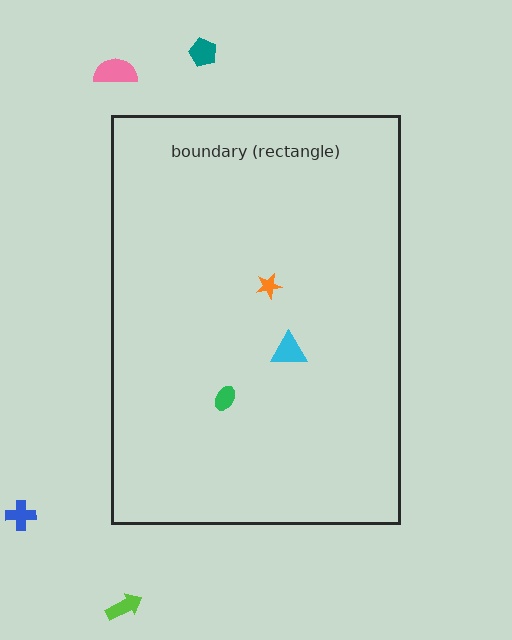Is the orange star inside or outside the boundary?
Inside.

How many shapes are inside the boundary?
3 inside, 4 outside.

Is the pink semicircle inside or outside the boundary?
Outside.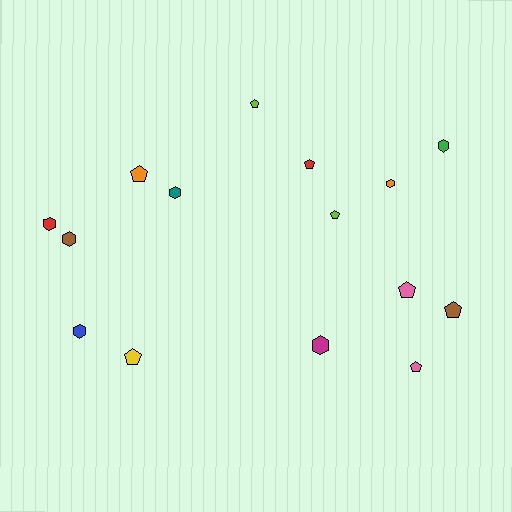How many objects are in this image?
There are 15 objects.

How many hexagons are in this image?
There are 7 hexagons.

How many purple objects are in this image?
There are no purple objects.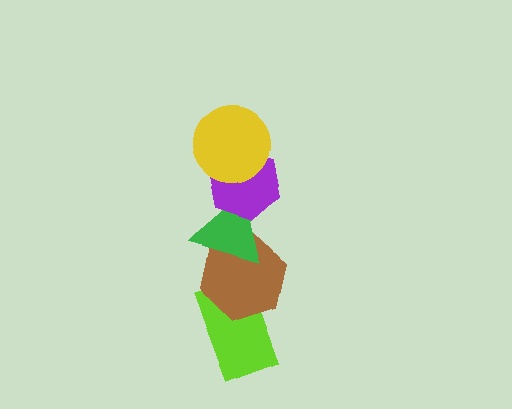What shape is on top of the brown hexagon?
The green triangle is on top of the brown hexagon.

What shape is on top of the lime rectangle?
The brown hexagon is on top of the lime rectangle.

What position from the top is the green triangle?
The green triangle is 3rd from the top.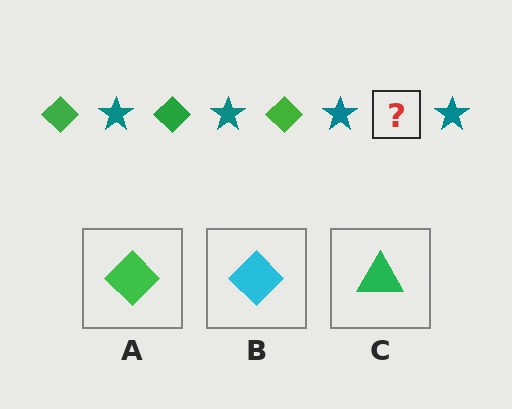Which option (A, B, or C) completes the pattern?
A.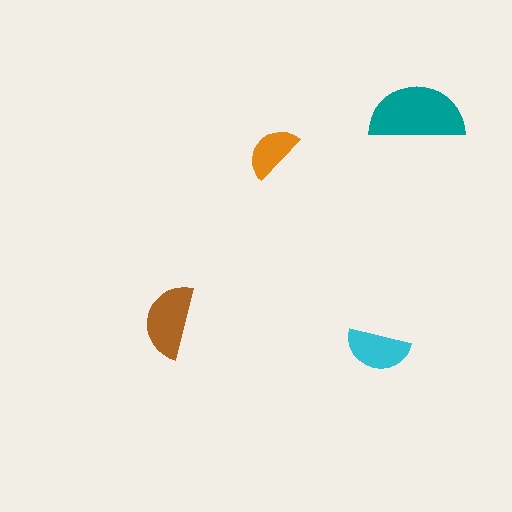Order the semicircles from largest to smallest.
the teal one, the brown one, the cyan one, the orange one.